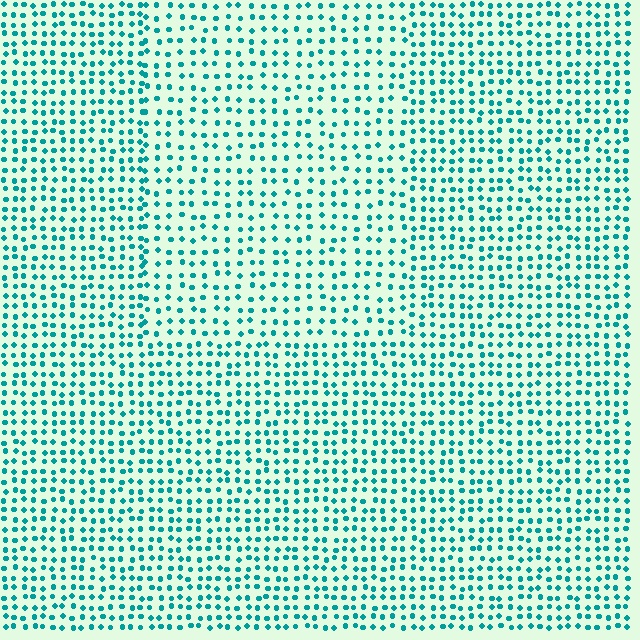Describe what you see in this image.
The image contains small teal elements arranged at two different densities. A rectangle-shaped region is visible where the elements are less densely packed than the surrounding area.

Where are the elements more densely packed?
The elements are more densely packed outside the rectangle boundary.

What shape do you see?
I see a rectangle.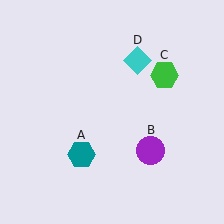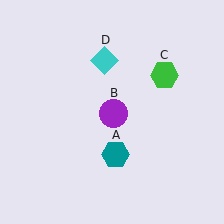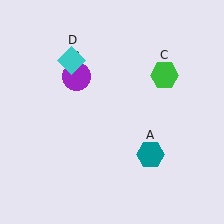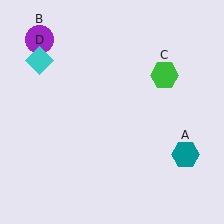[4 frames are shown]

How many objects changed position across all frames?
3 objects changed position: teal hexagon (object A), purple circle (object B), cyan diamond (object D).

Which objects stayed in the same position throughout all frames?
Green hexagon (object C) remained stationary.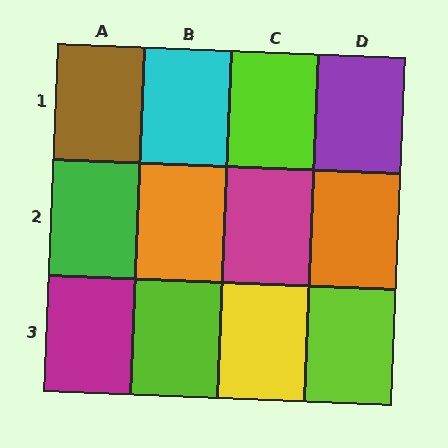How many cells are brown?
1 cell is brown.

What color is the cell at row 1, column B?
Cyan.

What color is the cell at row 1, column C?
Lime.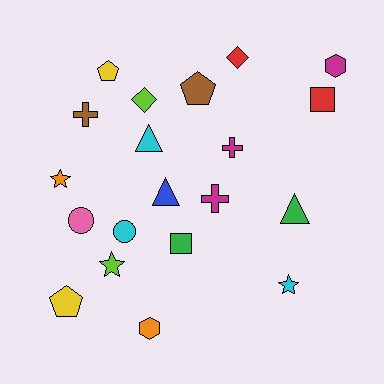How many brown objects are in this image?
There are 2 brown objects.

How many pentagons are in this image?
There are 3 pentagons.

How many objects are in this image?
There are 20 objects.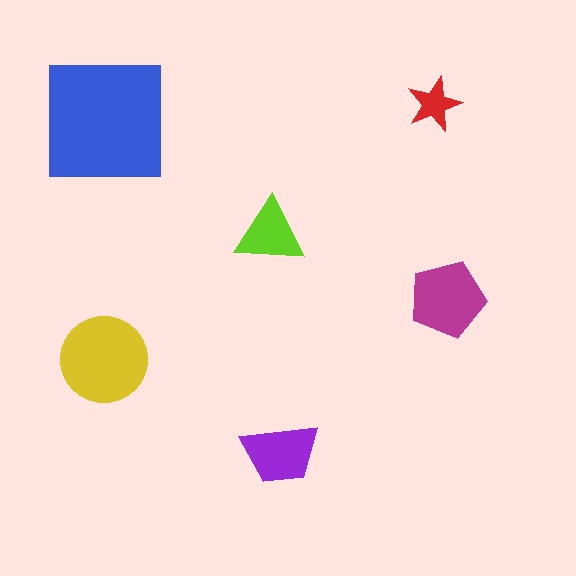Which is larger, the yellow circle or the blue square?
The blue square.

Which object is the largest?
The blue square.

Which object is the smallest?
The red star.